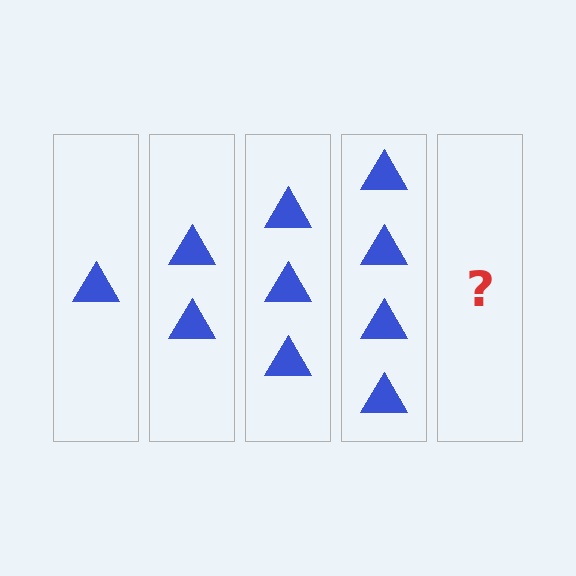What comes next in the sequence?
The next element should be 5 triangles.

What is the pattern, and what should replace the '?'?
The pattern is that each step adds one more triangle. The '?' should be 5 triangles.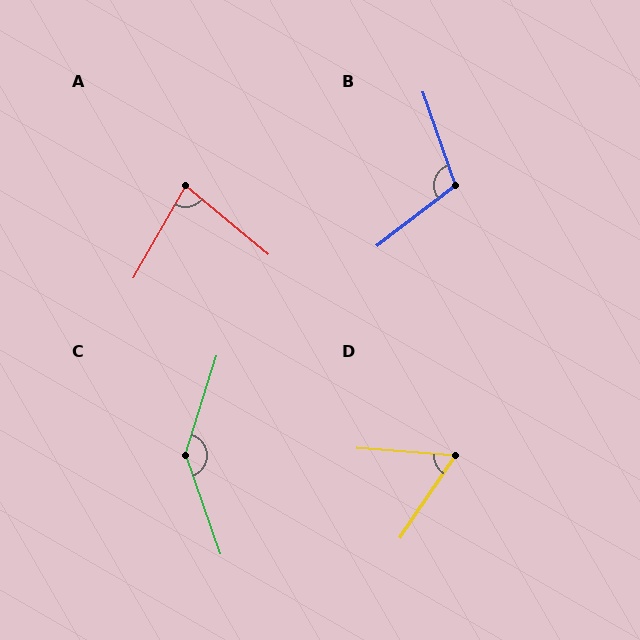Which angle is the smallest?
D, at approximately 61 degrees.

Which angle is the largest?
C, at approximately 143 degrees.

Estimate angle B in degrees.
Approximately 109 degrees.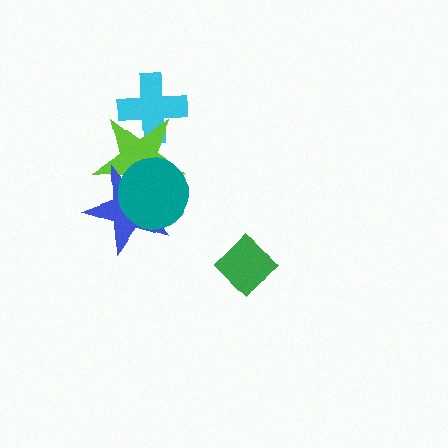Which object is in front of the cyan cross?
The lime star is in front of the cyan cross.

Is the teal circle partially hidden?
No, no other shape covers it.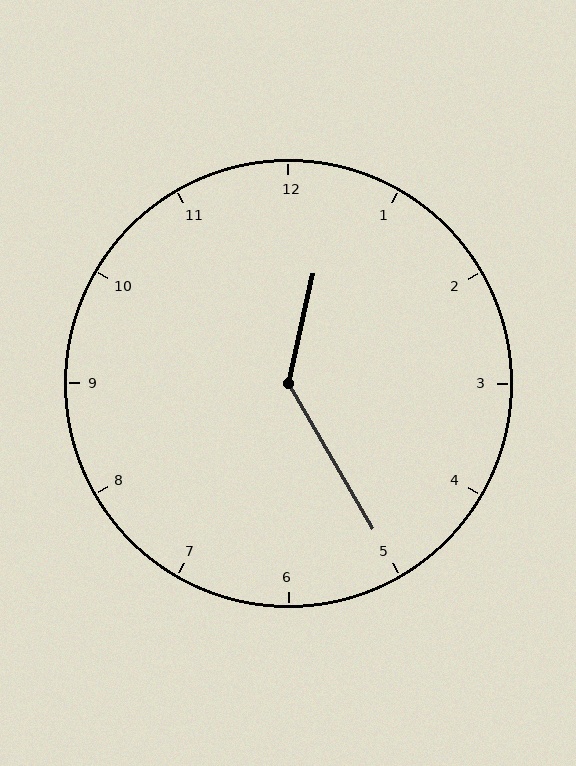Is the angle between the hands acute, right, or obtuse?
It is obtuse.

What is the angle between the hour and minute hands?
Approximately 138 degrees.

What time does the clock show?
12:25.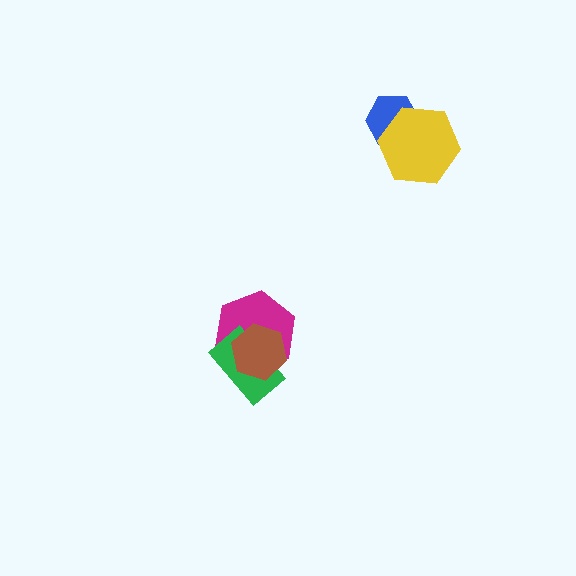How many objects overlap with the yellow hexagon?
1 object overlaps with the yellow hexagon.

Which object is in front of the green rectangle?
The brown hexagon is in front of the green rectangle.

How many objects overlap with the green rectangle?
2 objects overlap with the green rectangle.